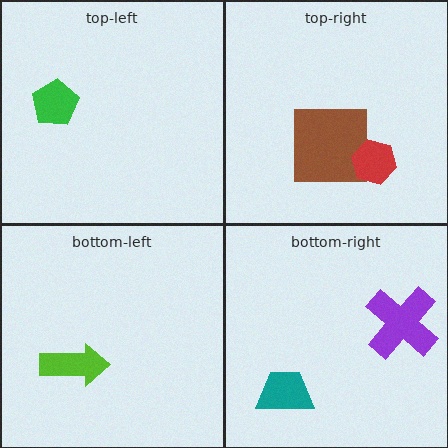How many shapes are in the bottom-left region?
1.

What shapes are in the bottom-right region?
The teal trapezoid, the purple cross.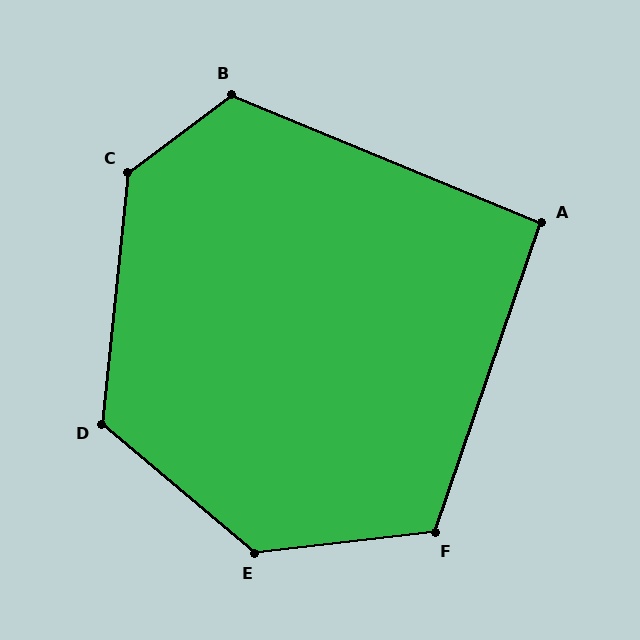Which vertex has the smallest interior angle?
A, at approximately 94 degrees.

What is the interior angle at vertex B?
Approximately 121 degrees (obtuse).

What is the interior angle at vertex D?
Approximately 124 degrees (obtuse).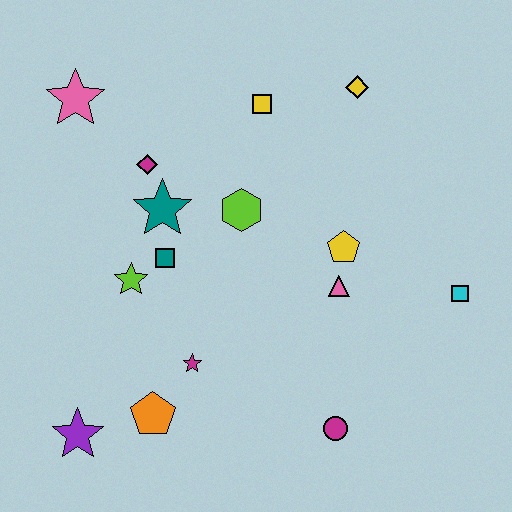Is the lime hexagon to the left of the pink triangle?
Yes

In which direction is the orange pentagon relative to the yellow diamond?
The orange pentagon is below the yellow diamond.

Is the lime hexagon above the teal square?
Yes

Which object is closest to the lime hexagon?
The teal star is closest to the lime hexagon.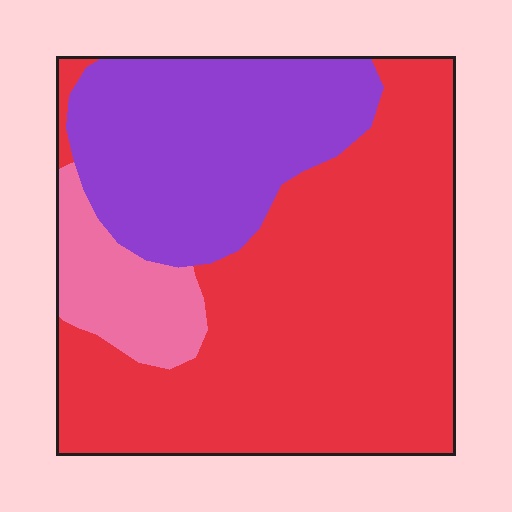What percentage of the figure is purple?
Purple takes up about one third (1/3) of the figure.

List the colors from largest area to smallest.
From largest to smallest: red, purple, pink.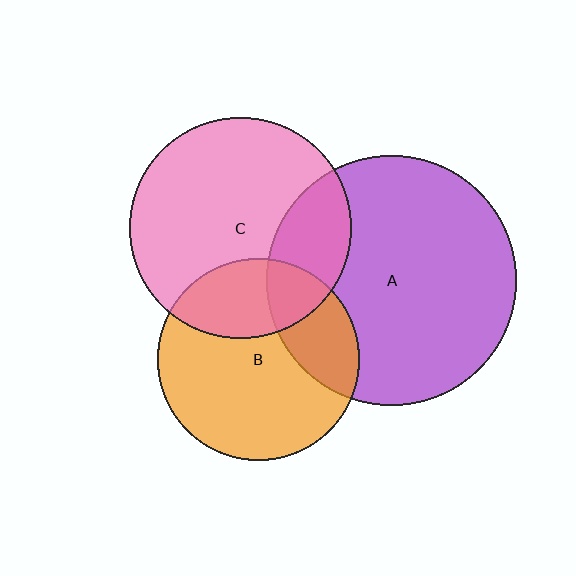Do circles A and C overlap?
Yes.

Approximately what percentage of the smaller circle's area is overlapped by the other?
Approximately 25%.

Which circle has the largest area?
Circle A (purple).